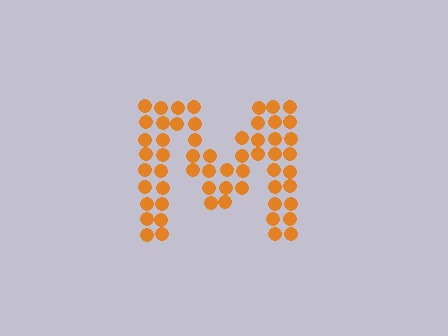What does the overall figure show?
The overall figure shows the letter M.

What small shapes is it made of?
It is made of small circles.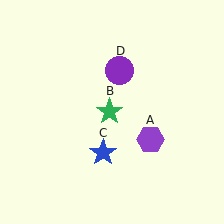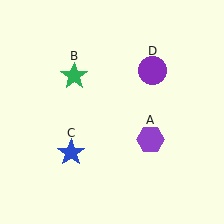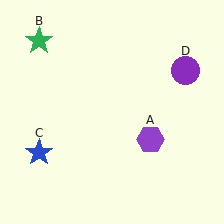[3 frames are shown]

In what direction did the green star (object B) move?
The green star (object B) moved up and to the left.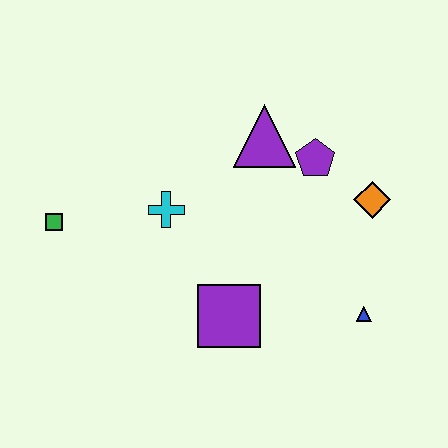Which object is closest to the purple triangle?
The purple pentagon is closest to the purple triangle.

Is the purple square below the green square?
Yes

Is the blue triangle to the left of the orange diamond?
Yes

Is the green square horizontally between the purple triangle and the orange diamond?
No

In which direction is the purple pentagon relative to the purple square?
The purple pentagon is above the purple square.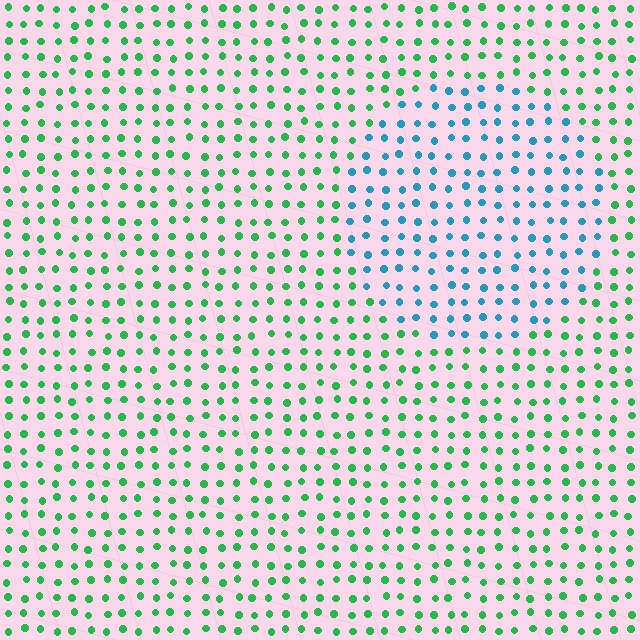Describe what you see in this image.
The image is filled with small green elements in a uniform arrangement. A circle-shaped region is visible where the elements are tinted to a slightly different hue, forming a subtle color boundary.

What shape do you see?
I see a circle.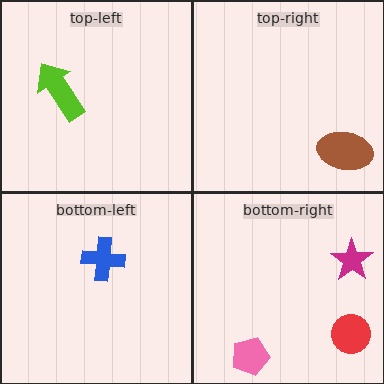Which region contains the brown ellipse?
The top-right region.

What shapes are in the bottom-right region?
The pink pentagon, the magenta star, the red circle.